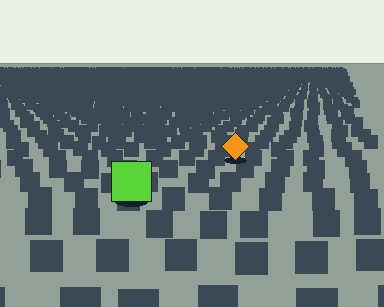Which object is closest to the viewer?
The lime square is closest. The texture marks near it are larger and more spread out.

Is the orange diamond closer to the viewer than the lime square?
No. The lime square is closer — you can tell from the texture gradient: the ground texture is coarser near it.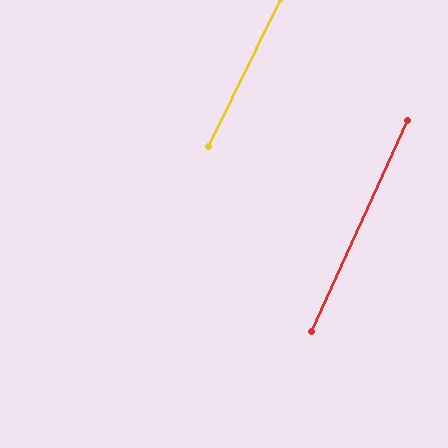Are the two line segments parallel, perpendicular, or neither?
Parallel — their directions differ by only 1.5°.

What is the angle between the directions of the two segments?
Approximately 2 degrees.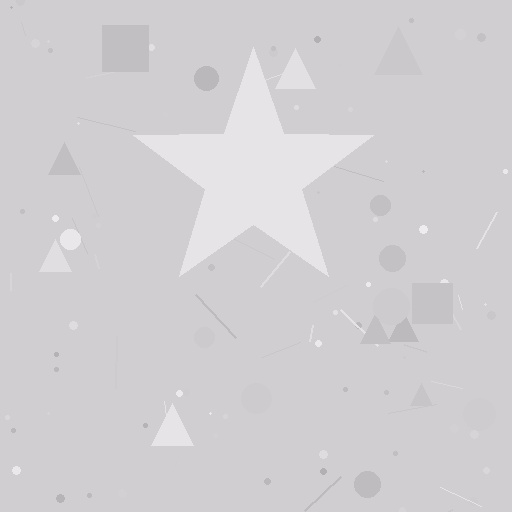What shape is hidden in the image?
A star is hidden in the image.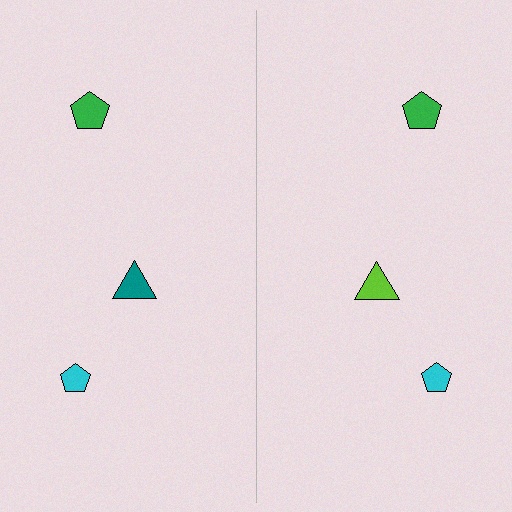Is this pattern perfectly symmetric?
No, the pattern is not perfectly symmetric. The lime triangle on the right side breaks the symmetry — its mirror counterpart is teal.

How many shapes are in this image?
There are 6 shapes in this image.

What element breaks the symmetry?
The lime triangle on the right side breaks the symmetry — its mirror counterpart is teal.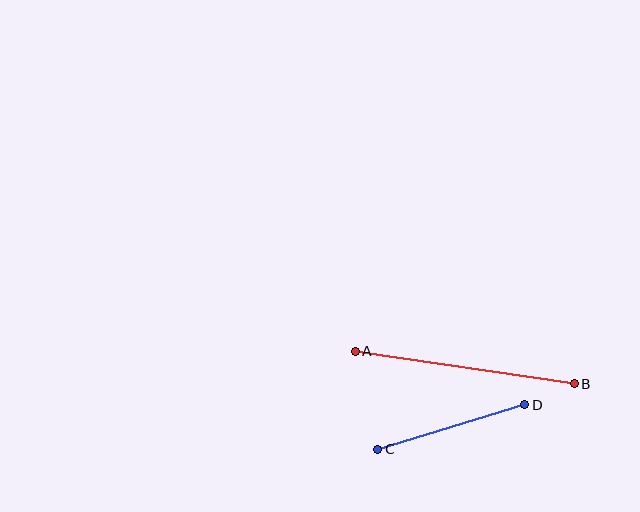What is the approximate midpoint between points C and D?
The midpoint is at approximately (451, 427) pixels.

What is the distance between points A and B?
The distance is approximately 221 pixels.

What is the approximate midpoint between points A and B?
The midpoint is at approximately (465, 367) pixels.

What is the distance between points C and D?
The distance is approximately 153 pixels.